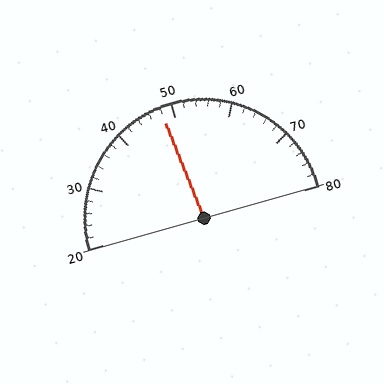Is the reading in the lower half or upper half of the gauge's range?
The reading is in the lower half of the range (20 to 80).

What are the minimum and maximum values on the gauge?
The gauge ranges from 20 to 80.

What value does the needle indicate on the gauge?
The needle indicates approximately 48.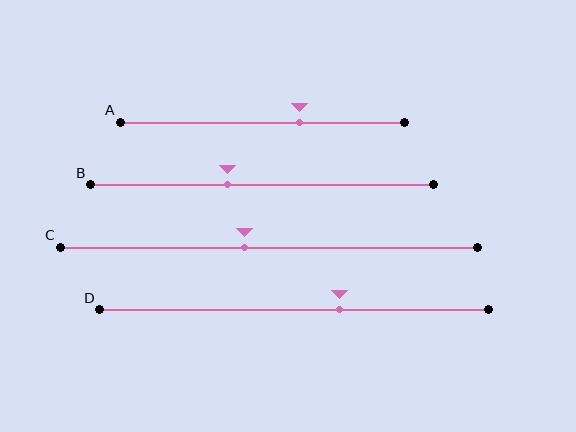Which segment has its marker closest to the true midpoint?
Segment C has its marker closest to the true midpoint.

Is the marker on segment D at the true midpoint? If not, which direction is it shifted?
No, the marker on segment D is shifted to the right by about 12% of the segment length.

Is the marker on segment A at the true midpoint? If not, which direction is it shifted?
No, the marker on segment A is shifted to the right by about 13% of the segment length.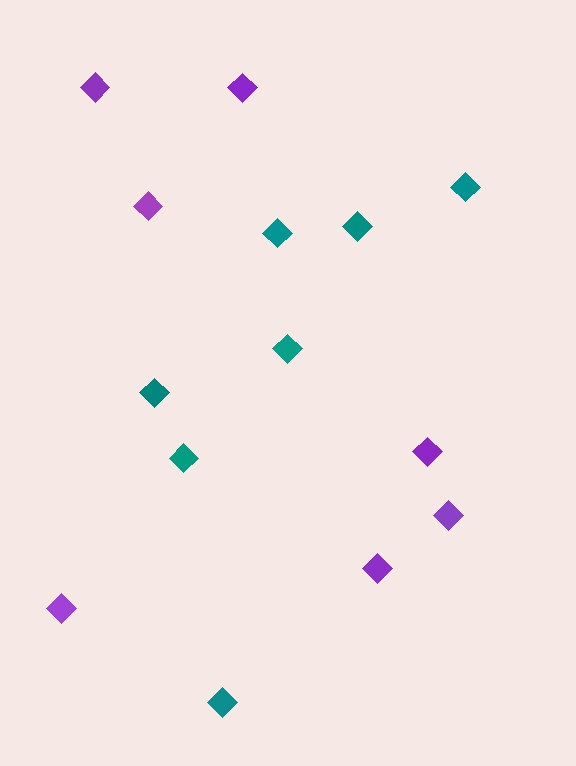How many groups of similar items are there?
There are 2 groups: one group of teal diamonds (7) and one group of purple diamonds (7).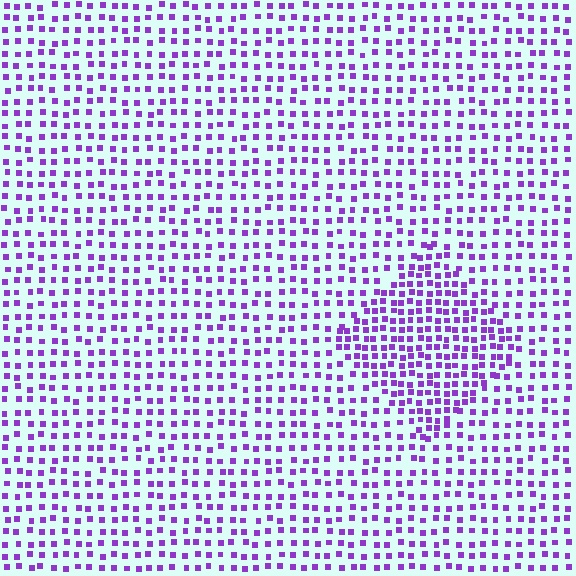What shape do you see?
I see a diamond.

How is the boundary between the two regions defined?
The boundary is defined by a change in element density (approximately 1.7x ratio). All elements are the same color, size, and shape.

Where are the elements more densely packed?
The elements are more densely packed inside the diamond boundary.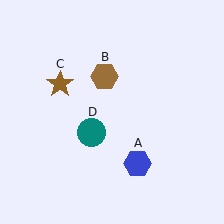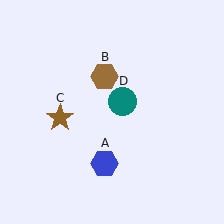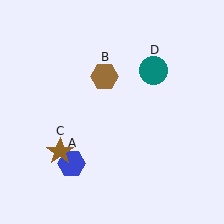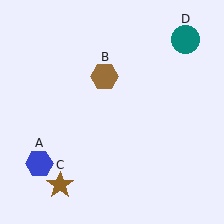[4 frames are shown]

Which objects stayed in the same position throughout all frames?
Brown hexagon (object B) remained stationary.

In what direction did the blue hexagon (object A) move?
The blue hexagon (object A) moved left.